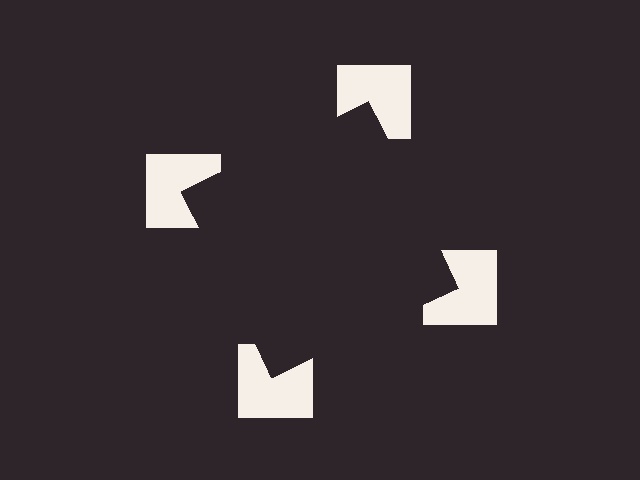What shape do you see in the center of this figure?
An illusory square — its edges are inferred from the aligned wedge cuts in the notched squares, not physically drawn.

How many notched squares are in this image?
There are 4 — one at each vertex of the illusory square.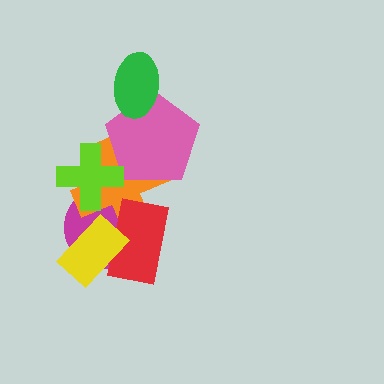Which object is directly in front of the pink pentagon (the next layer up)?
The green ellipse is directly in front of the pink pentagon.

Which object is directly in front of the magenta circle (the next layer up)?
The orange cross is directly in front of the magenta circle.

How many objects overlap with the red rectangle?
3 objects overlap with the red rectangle.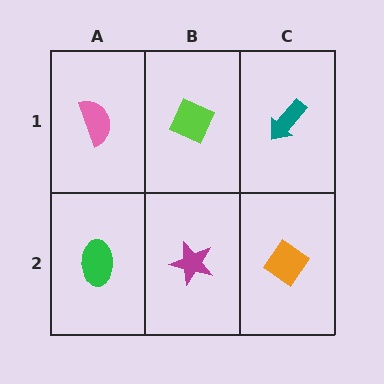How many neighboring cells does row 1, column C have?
2.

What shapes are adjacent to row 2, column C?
A teal arrow (row 1, column C), a magenta star (row 2, column B).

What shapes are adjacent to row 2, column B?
A lime diamond (row 1, column B), a green ellipse (row 2, column A), an orange diamond (row 2, column C).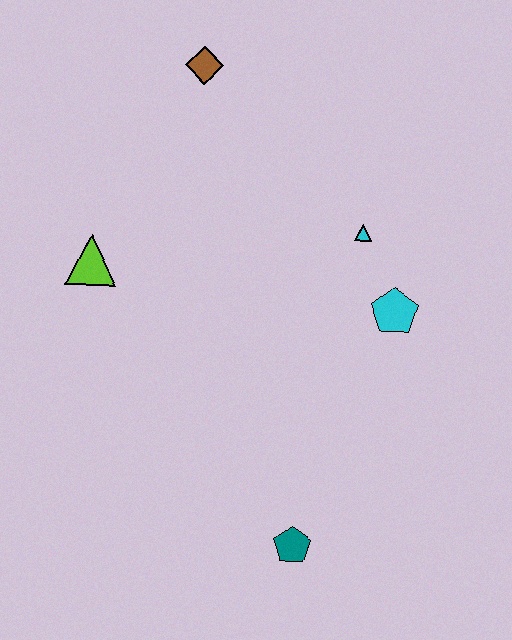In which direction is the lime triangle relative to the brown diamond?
The lime triangle is below the brown diamond.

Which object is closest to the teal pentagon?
The cyan pentagon is closest to the teal pentagon.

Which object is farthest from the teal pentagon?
The brown diamond is farthest from the teal pentagon.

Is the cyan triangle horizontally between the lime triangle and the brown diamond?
No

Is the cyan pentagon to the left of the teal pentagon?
No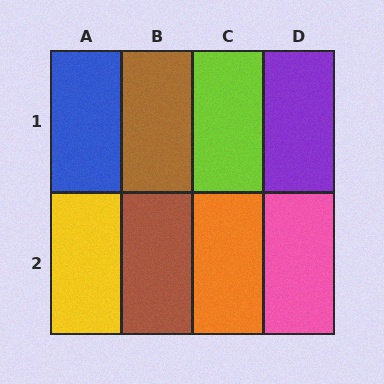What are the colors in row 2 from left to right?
Yellow, brown, orange, pink.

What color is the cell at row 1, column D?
Purple.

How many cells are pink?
1 cell is pink.